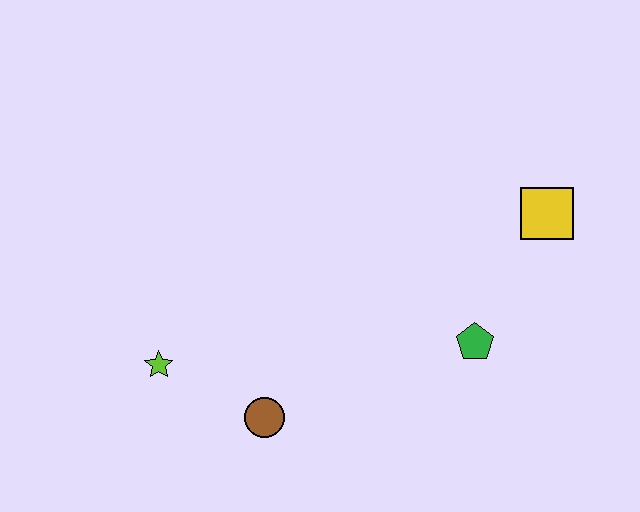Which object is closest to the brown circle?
The lime star is closest to the brown circle.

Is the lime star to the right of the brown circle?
No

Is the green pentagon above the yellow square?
No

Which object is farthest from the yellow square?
The lime star is farthest from the yellow square.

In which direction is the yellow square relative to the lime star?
The yellow square is to the right of the lime star.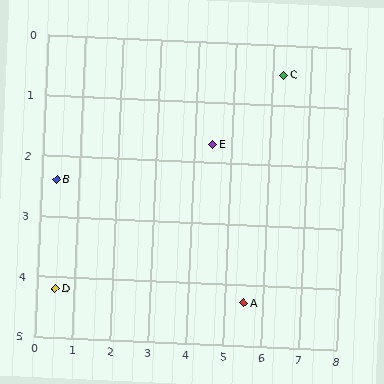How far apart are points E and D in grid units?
Points E and D are about 4.7 grid units apart.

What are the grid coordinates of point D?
Point D is at approximately (0.5, 4.2).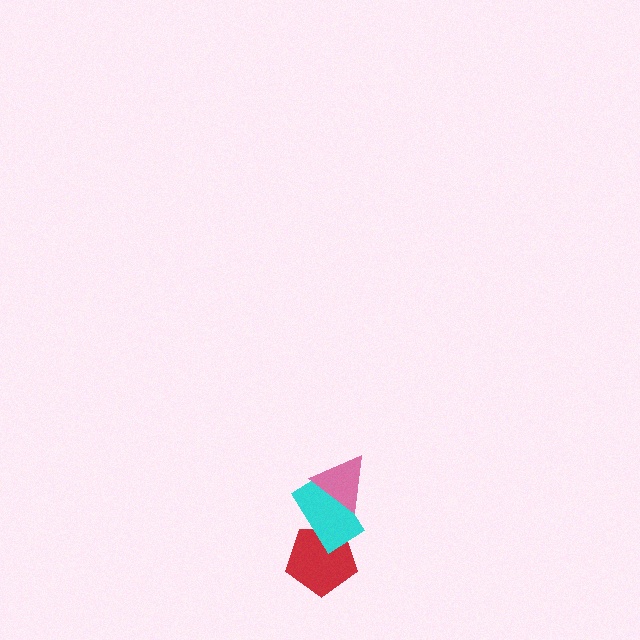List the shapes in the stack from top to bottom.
From top to bottom: the pink triangle, the cyan rectangle, the red pentagon.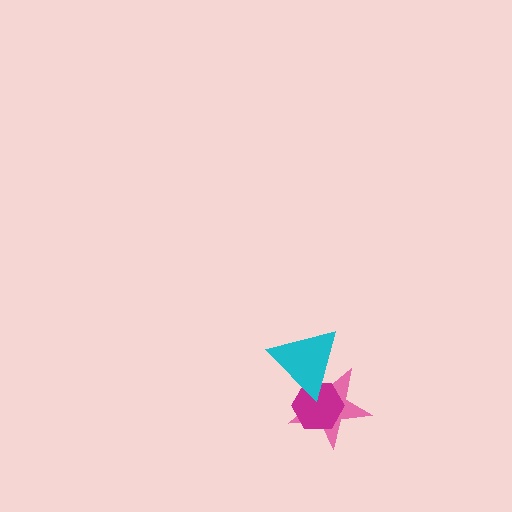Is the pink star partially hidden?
Yes, it is partially covered by another shape.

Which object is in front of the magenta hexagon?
The cyan triangle is in front of the magenta hexagon.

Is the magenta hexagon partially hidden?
Yes, it is partially covered by another shape.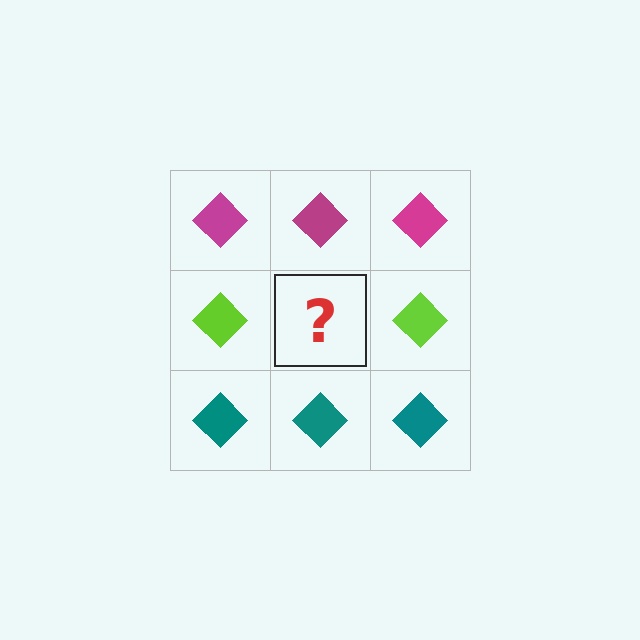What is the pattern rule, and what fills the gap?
The rule is that each row has a consistent color. The gap should be filled with a lime diamond.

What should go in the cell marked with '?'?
The missing cell should contain a lime diamond.